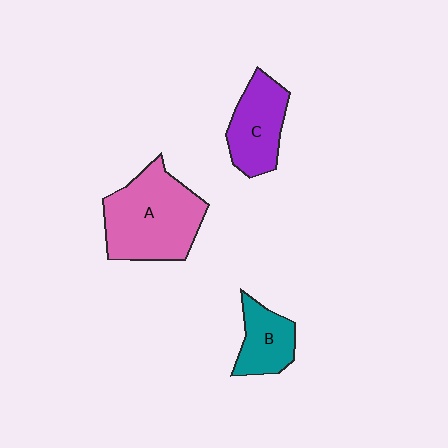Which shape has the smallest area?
Shape B (teal).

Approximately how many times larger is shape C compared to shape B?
Approximately 1.3 times.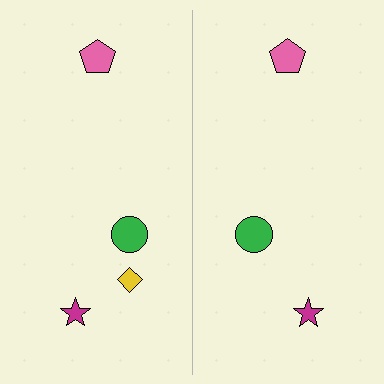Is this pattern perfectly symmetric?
No, the pattern is not perfectly symmetric. A yellow diamond is missing from the right side.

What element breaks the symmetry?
A yellow diamond is missing from the right side.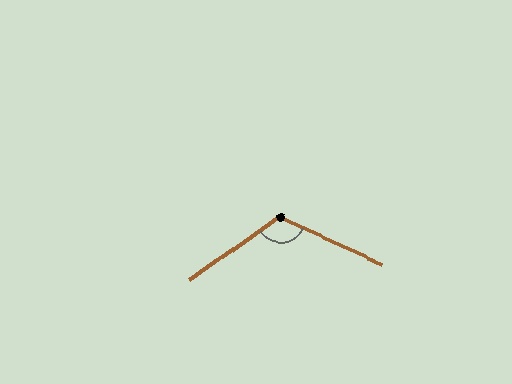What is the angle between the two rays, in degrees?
Approximately 121 degrees.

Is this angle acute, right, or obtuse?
It is obtuse.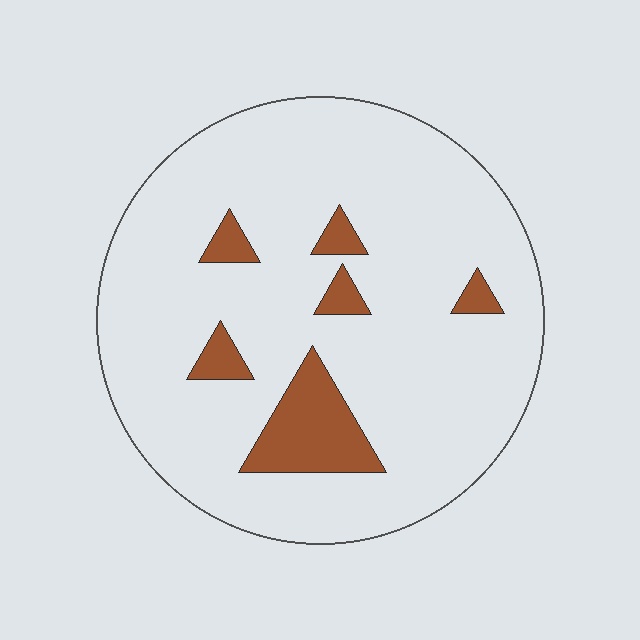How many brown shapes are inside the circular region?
6.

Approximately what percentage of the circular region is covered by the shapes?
Approximately 10%.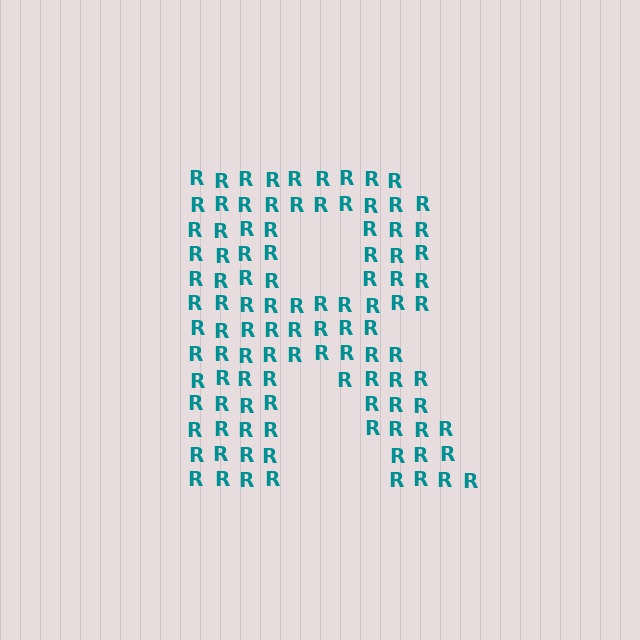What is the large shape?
The large shape is the letter R.